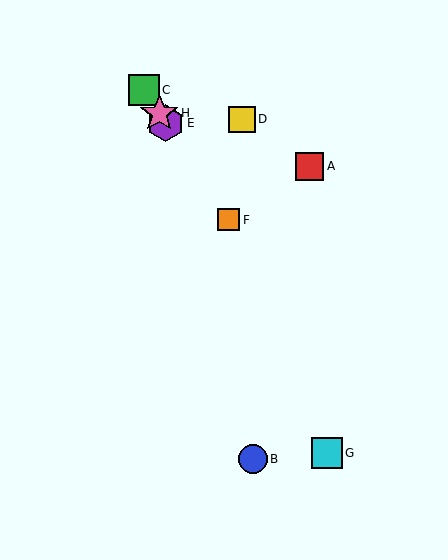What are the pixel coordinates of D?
Object D is at (242, 119).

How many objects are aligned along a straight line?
4 objects (C, E, F, H) are aligned along a straight line.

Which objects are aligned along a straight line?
Objects C, E, F, H are aligned along a straight line.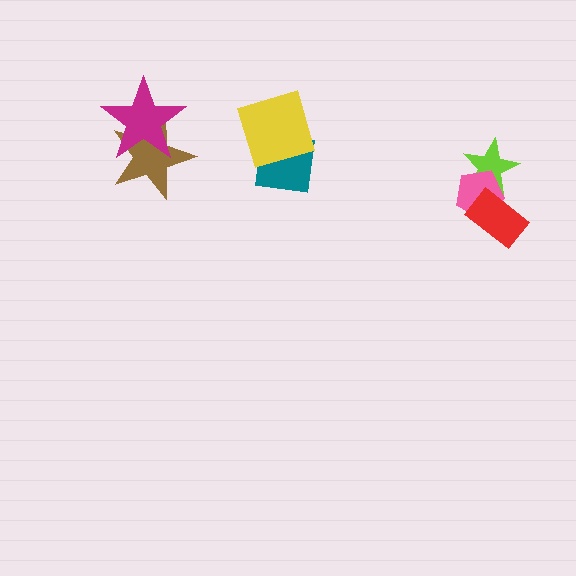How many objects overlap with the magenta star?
1 object overlaps with the magenta star.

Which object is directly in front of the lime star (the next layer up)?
The pink pentagon is directly in front of the lime star.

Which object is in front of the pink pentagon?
The red rectangle is in front of the pink pentagon.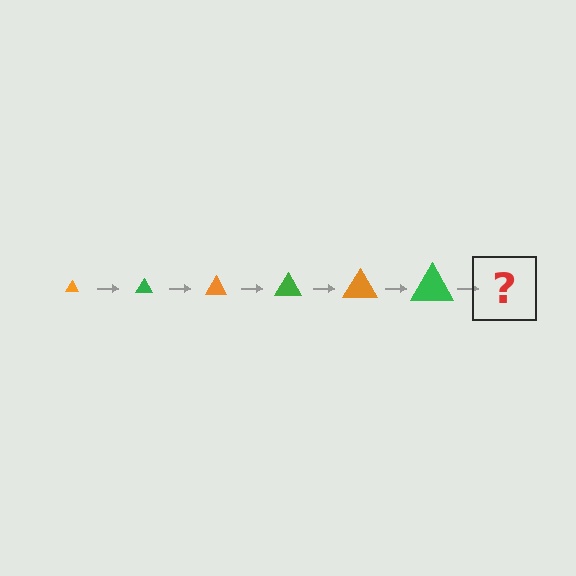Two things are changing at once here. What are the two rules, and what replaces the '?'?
The two rules are that the triangle grows larger each step and the color cycles through orange and green. The '?' should be an orange triangle, larger than the previous one.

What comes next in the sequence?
The next element should be an orange triangle, larger than the previous one.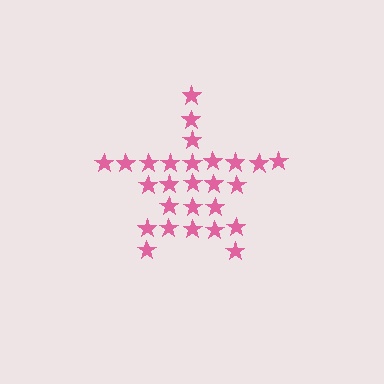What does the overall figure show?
The overall figure shows a star.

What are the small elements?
The small elements are stars.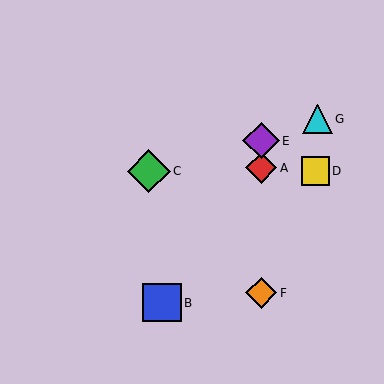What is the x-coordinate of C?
Object C is at x≈149.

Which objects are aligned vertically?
Objects A, E, F are aligned vertically.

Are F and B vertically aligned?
No, F is at x≈261 and B is at x≈162.